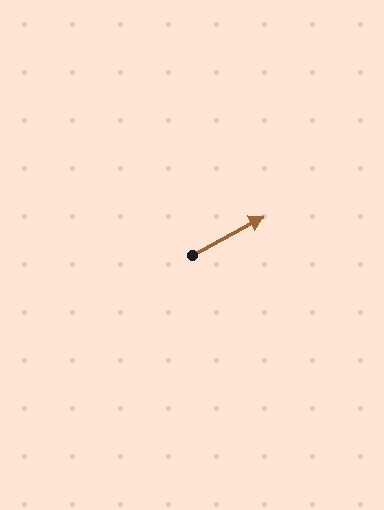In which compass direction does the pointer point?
Northeast.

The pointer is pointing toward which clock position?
Roughly 2 o'clock.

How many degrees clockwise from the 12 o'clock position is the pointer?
Approximately 62 degrees.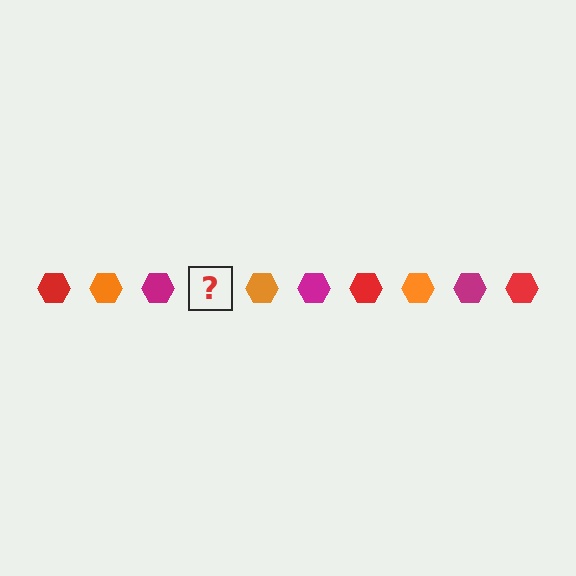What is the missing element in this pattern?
The missing element is a red hexagon.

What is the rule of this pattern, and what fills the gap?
The rule is that the pattern cycles through red, orange, magenta hexagons. The gap should be filled with a red hexagon.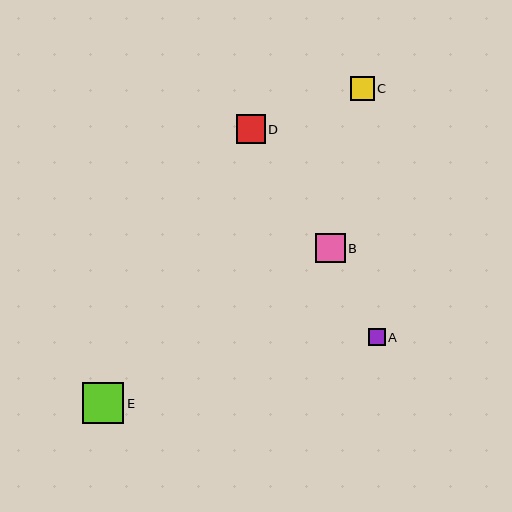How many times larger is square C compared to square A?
Square C is approximately 1.4 times the size of square A.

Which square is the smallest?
Square A is the smallest with a size of approximately 17 pixels.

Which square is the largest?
Square E is the largest with a size of approximately 41 pixels.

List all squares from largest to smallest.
From largest to smallest: E, B, D, C, A.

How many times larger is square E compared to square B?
Square E is approximately 1.4 times the size of square B.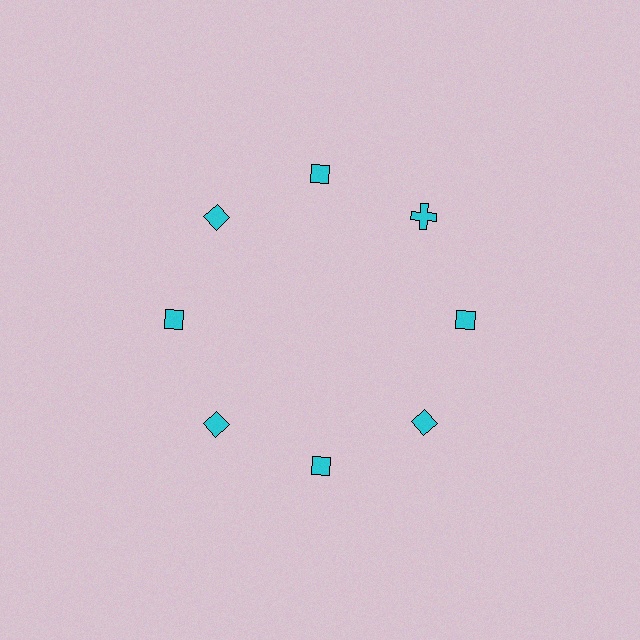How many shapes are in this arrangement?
There are 8 shapes arranged in a ring pattern.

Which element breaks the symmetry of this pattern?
The cyan cross at roughly the 2 o'clock position breaks the symmetry. All other shapes are cyan diamonds.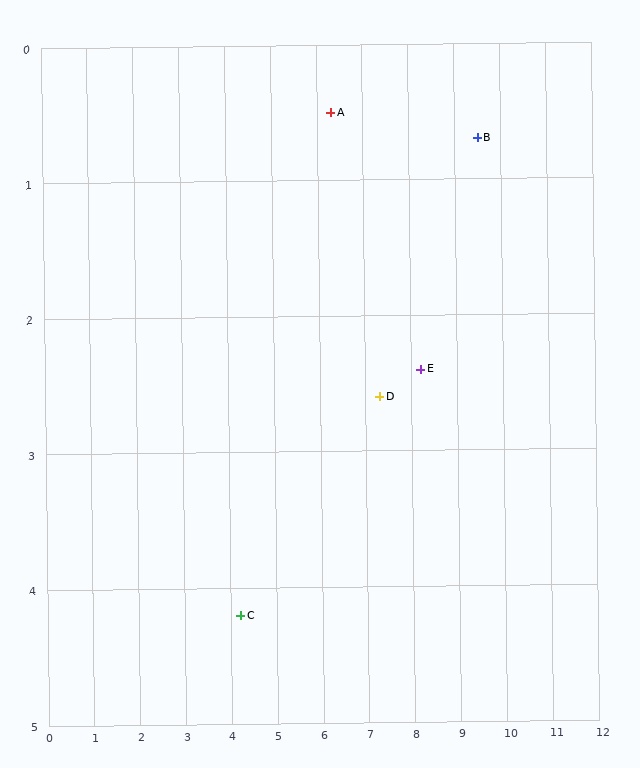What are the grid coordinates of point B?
Point B is at approximately (9.5, 0.7).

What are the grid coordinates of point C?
Point C is at approximately (4.2, 4.2).